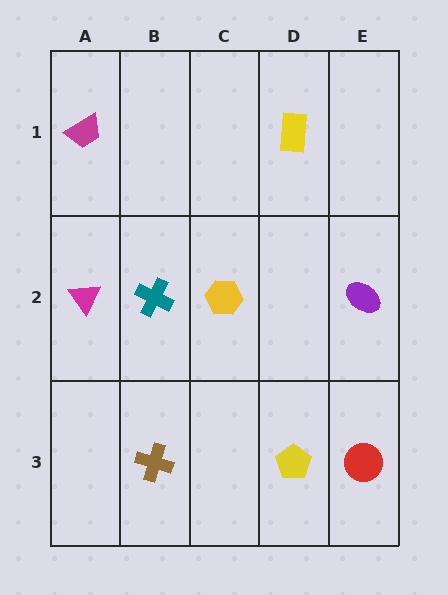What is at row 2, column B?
A teal cross.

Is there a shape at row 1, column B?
No, that cell is empty.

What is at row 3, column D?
A yellow pentagon.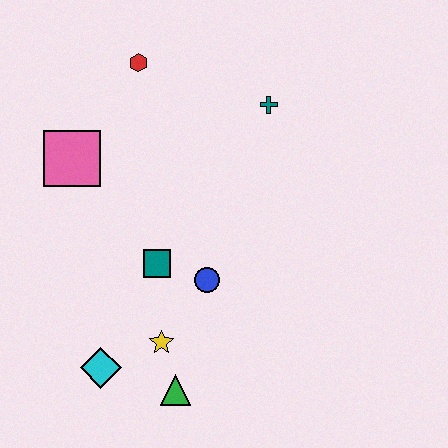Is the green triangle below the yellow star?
Yes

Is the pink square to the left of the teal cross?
Yes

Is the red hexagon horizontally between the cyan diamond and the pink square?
No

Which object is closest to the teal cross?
The red hexagon is closest to the teal cross.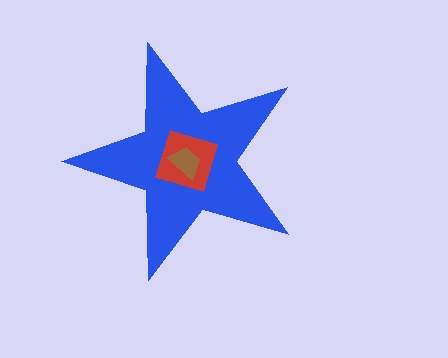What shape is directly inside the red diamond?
The brown trapezoid.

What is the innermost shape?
The brown trapezoid.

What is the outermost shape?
The blue star.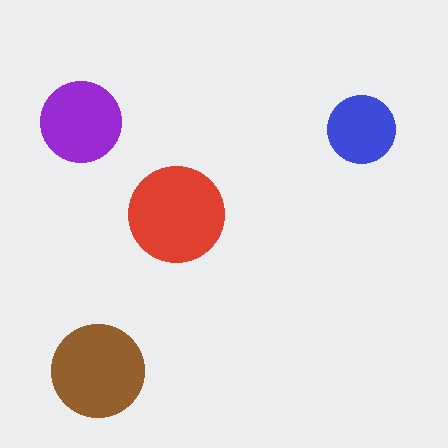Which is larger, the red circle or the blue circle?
The red one.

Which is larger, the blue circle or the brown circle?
The brown one.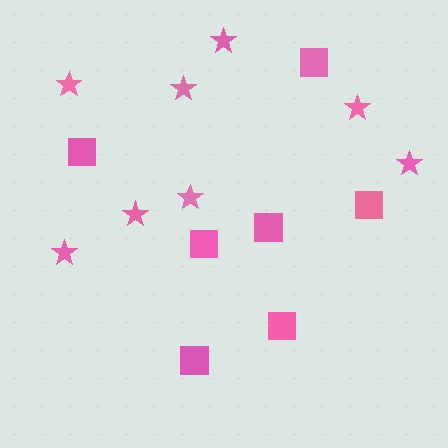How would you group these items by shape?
There are 2 groups: one group of squares (7) and one group of stars (8).